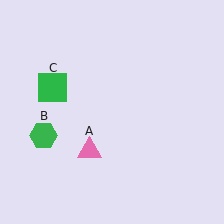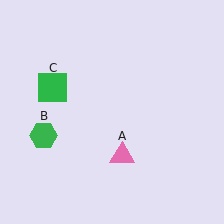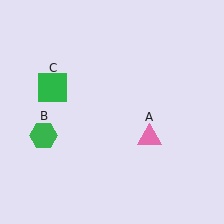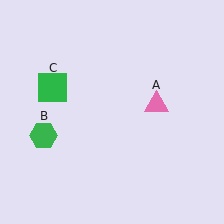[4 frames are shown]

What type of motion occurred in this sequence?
The pink triangle (object A) rotated counterclockwise around the center of the scene.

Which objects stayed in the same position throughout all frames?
Green hexagon (object B) and green square (object C) remained stationary.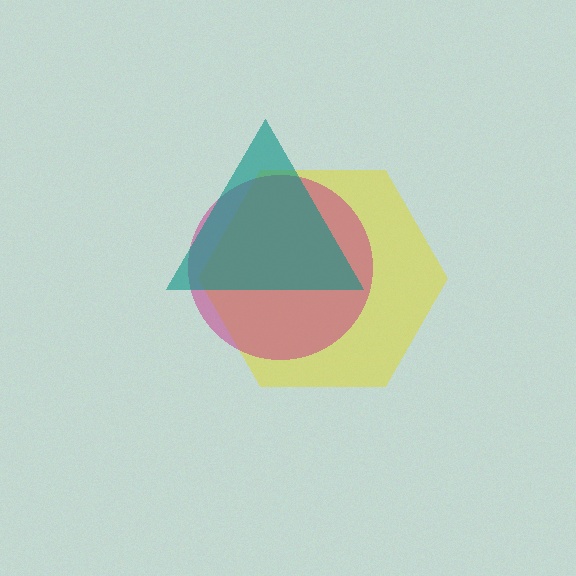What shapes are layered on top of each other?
The layered shapes are: a yellow hexagon, a magenta circle, a teal triangle.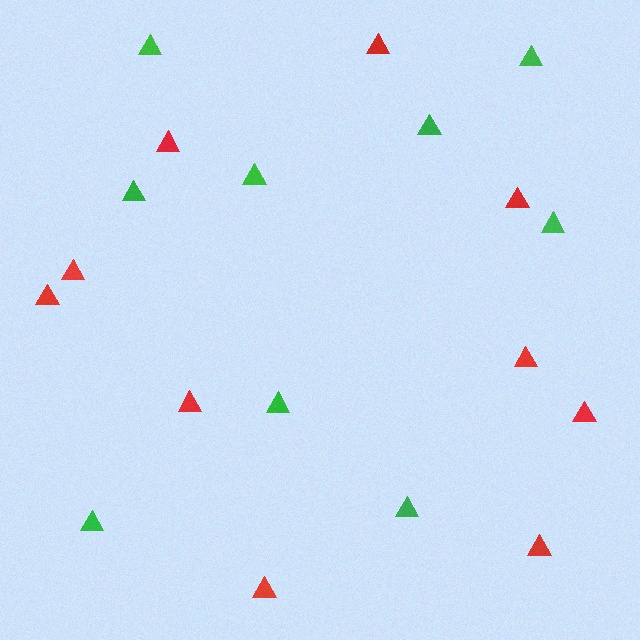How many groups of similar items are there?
There are 2 groups: one group of red triangles (10) and one group of green triangles (9).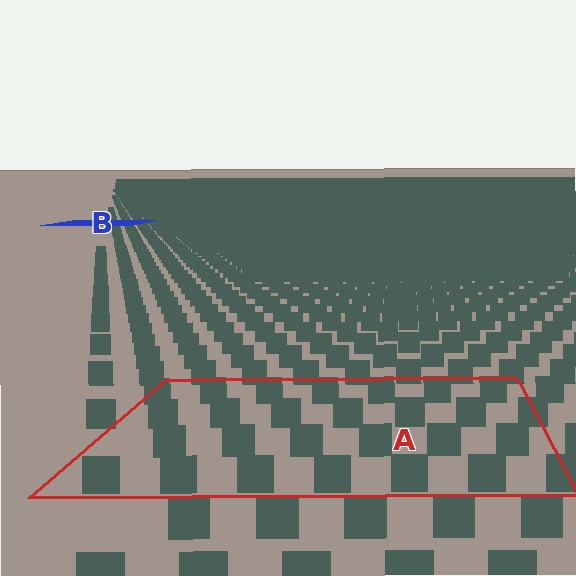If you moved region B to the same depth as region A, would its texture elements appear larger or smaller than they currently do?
They would appear larger. At a closer depth, the same texture elements are projected at a bigger on-screen size.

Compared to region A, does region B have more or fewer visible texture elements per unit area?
Region B has more texture elements per unit area — they are packed more densely because it is farther away.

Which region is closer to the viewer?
Region A is closer. The texture elements there are larger and more spread out.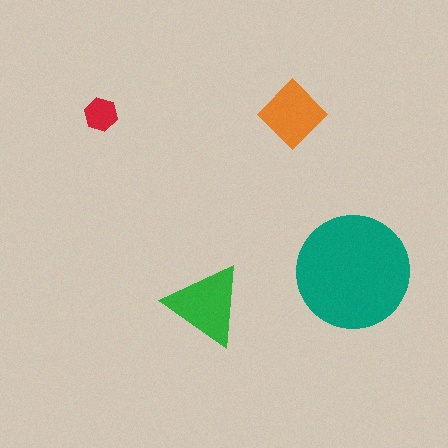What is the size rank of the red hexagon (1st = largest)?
4th.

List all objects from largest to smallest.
The teal circle, the green triangle, the orange diamond, the red hexagon.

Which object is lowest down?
The green triangle is bottommost.